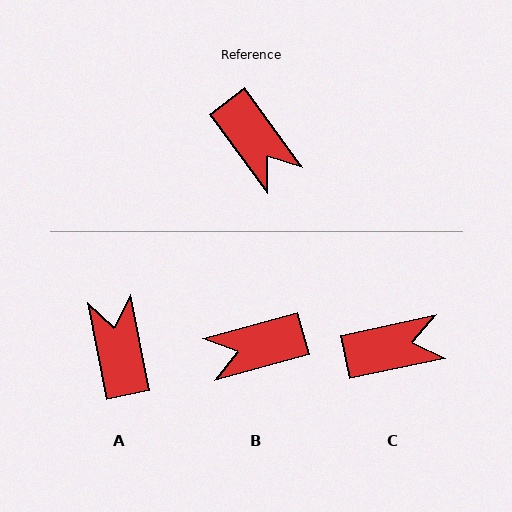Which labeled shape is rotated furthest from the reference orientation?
A, about 155 degrees away.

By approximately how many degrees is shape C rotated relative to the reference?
Approximately 66 degrees counter-clockwise.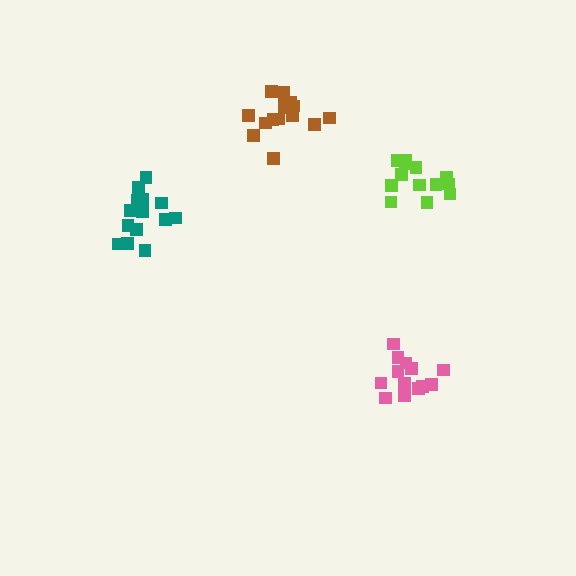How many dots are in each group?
Group 1: 14 dots, Group 2: 13 dots, Group 3: 16 dots, Group 4: 15 dots (58 total).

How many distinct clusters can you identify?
There are 4 distinct clusters.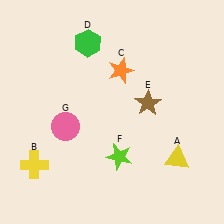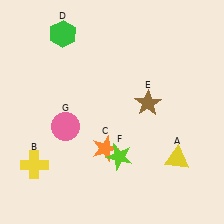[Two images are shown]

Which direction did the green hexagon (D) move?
The green hexagon (D) moved left.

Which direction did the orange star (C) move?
The orange star (C) moved down.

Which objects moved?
The objects that moved are: the orange star (C), the green hexagon (D).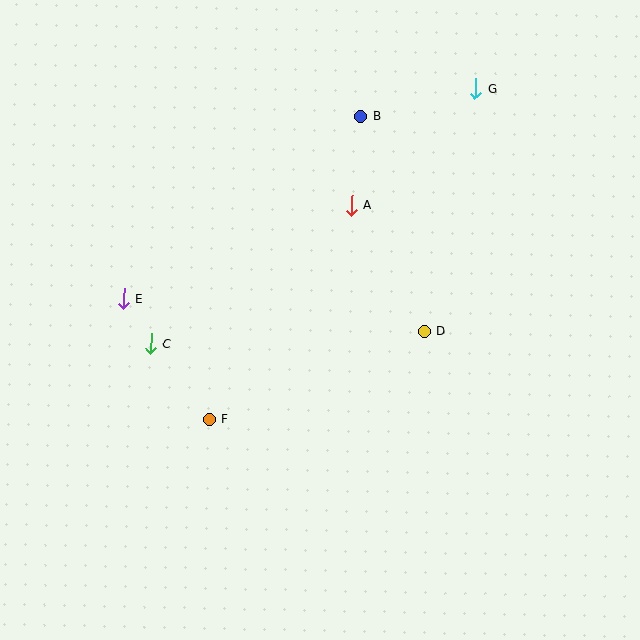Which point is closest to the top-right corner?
Point G is closest to the top-right corner.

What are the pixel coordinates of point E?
Point E is at (124, 299).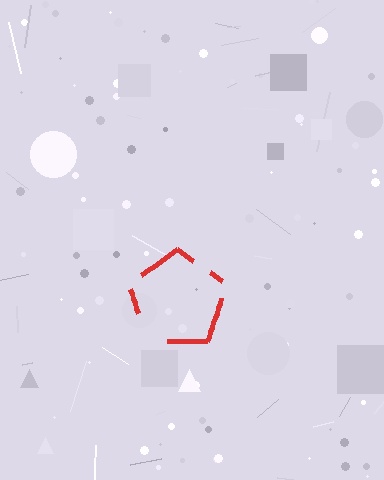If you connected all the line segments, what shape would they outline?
They would outline a pentagon.